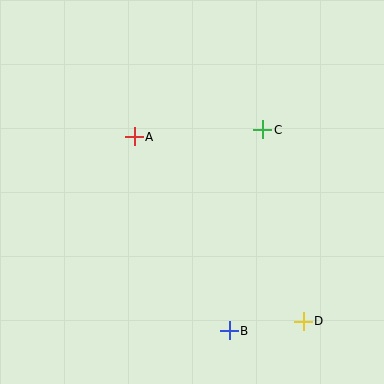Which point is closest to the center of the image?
Point A at (134, 137) is closest to the center.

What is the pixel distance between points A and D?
The distance between A and D is 250 pixels.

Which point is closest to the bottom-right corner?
Point D is closest to the bottom-right corner.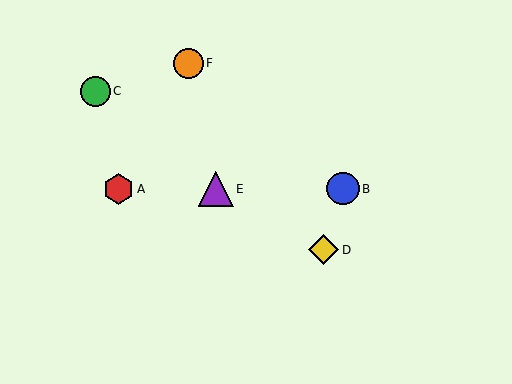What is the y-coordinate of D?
Object D is at y≈250.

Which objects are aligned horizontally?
Objects A, B, E are aligned horizontally.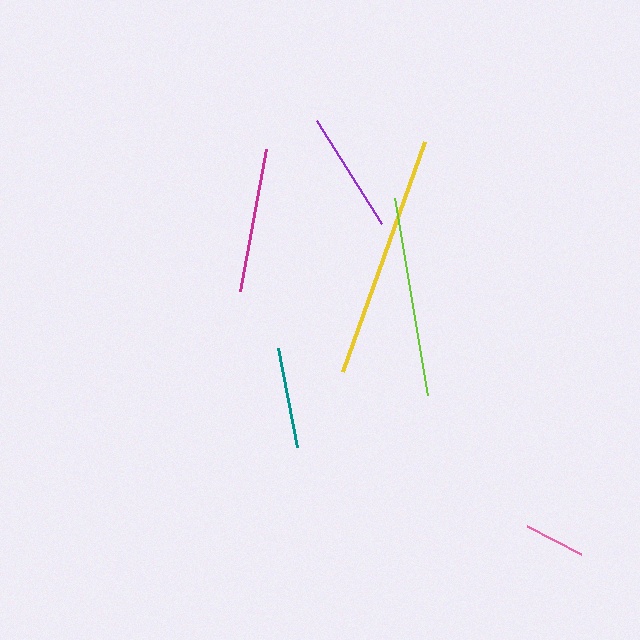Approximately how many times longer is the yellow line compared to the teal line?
The yellow line is approximately 2.4 times the length of the teal line.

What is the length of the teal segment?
The teal segment is approximately 101 pixels long.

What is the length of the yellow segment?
The yellow segment is approximately 244 pixels long.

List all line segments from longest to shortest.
From longest to shortest: yellow, lime, magenta, purple, teal, pink.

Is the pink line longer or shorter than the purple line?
The purple line is longer than the pink line.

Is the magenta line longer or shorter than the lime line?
The lime line is longer than the magenta line.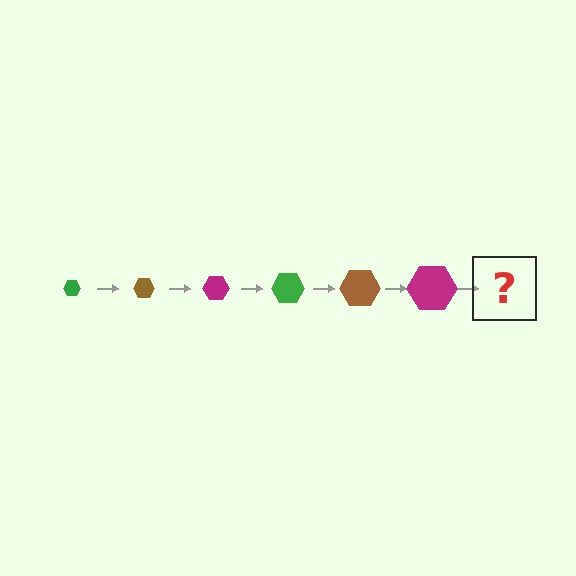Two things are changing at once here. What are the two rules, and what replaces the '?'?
The two rules are that the hexagon grows larger each step and the color cycles through green, brown, and magenta. The '?' should be a green hexagon, larger than the previous one.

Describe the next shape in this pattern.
It should be a green hexagon, larger than the previous one.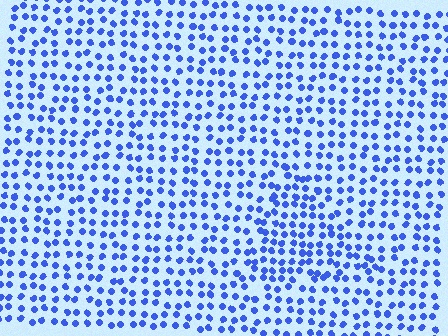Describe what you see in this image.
The image contains small blue elements arranged at two different densities. A triangle-shaped region is visible where the elements are more densely packed than the surrounding area.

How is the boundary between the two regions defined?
The boundary is defined by a change in element density (approximately 1.4x ratio). All elements are the same color, size, and shape.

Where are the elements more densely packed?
The elements are more densely packed inside the triangle boundary.